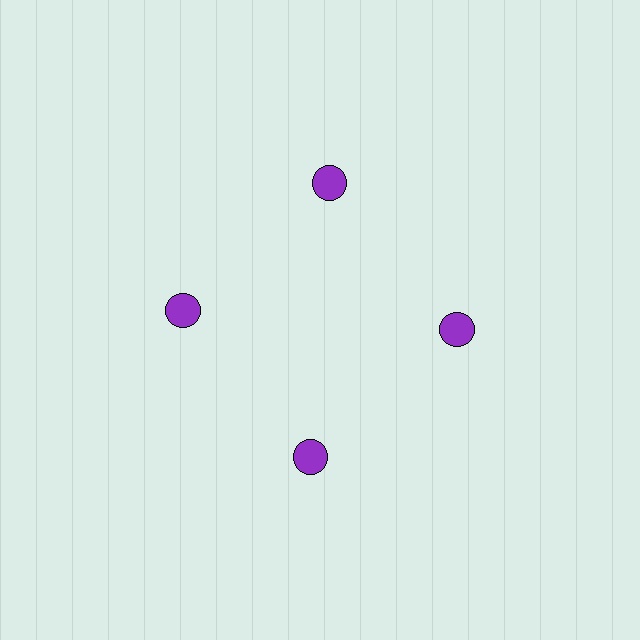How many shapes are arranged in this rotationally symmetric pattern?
There are 4 shapes, arranged in 4 groups of 1.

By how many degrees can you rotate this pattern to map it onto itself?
The pattern maps onto itself every 90 degrees of rotation.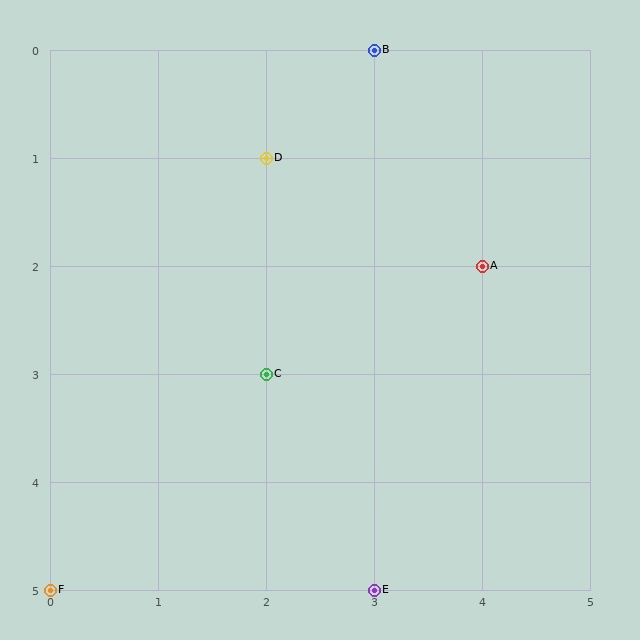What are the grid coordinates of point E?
Point E is at grid coordinates (3, 5).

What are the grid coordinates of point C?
Point C is at grid coordinates (2, 3).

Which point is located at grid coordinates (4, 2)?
Point A is at (4, 2).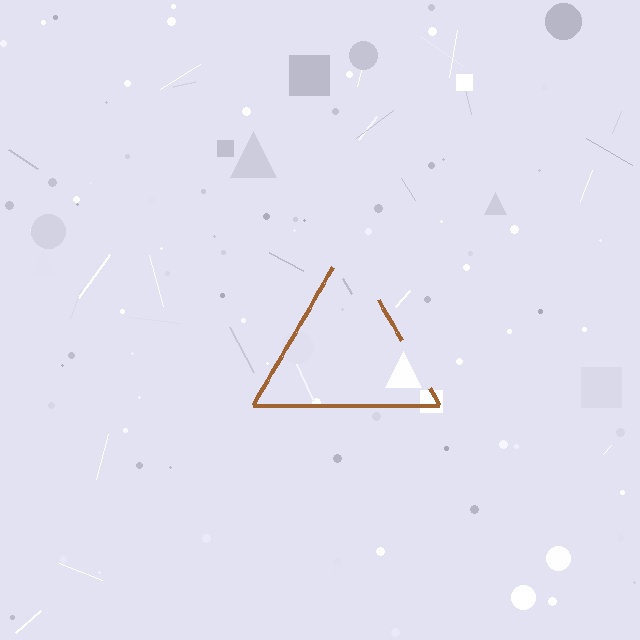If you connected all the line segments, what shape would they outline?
They would outline a triangle.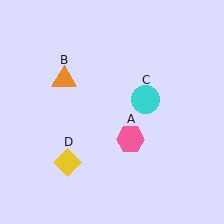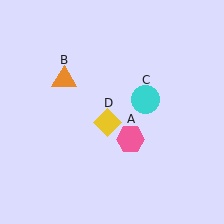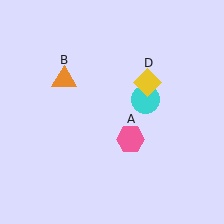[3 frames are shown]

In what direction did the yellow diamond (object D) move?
The yellow diamond (object D) moved up and to the right.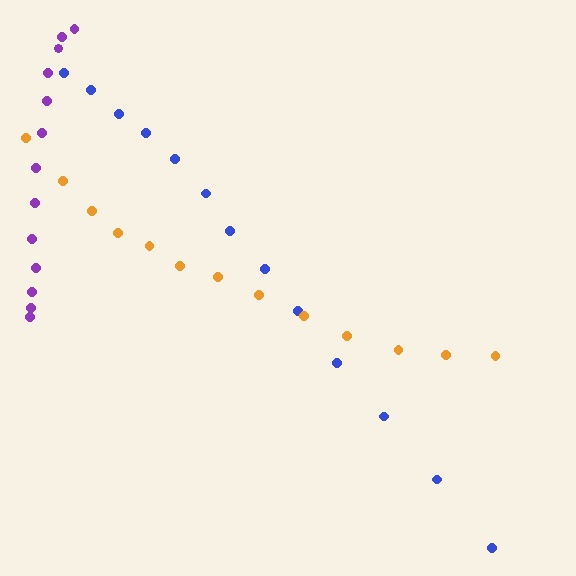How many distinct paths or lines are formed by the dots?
There are 3 distinct paths.